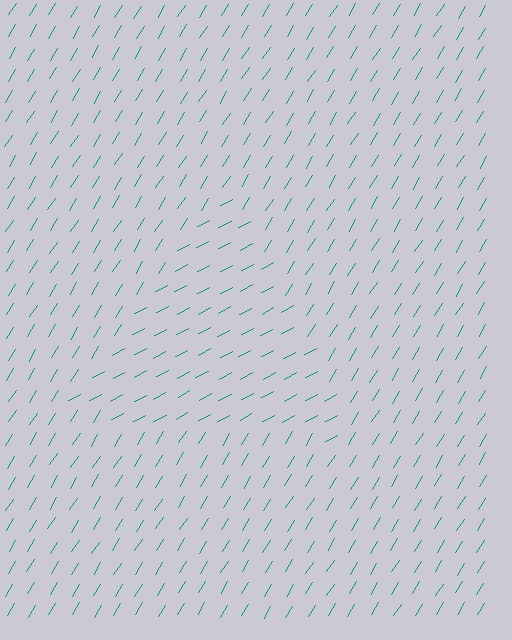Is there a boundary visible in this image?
Yes, there is a texture boundary formed by a change in line orientation.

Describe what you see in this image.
The image is filled with small teal line segments. A triangle region in the image has lines oriented differently from the surrounding lines, creating a visible texture boundary.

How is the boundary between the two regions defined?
The boundary is defined purely by a change in line orientation (approximately 31 degrees difference). All lines are the same color and thickness.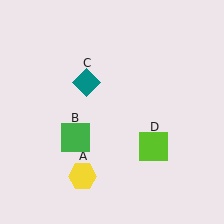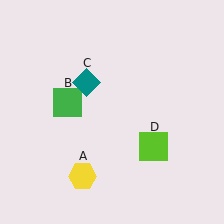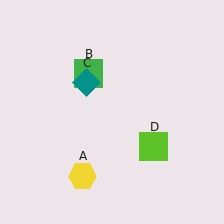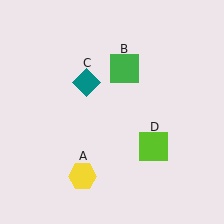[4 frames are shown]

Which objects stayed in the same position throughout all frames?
Yellow hexagon (object A) and teal diamond (object C) and lime square (object D) remained stationary.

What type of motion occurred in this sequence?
The green square (object B) rotated clockwise around the center of the scene.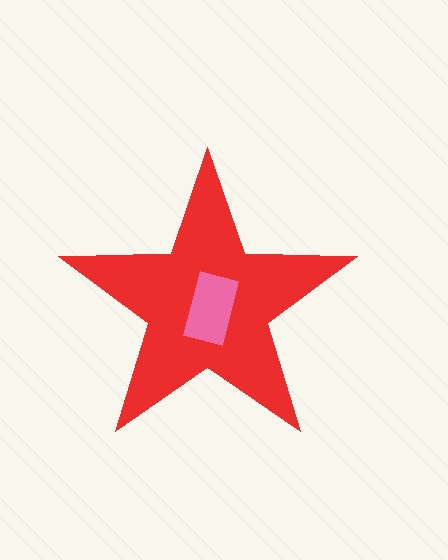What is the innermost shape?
The pink rectangle.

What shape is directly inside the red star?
The pink rectangle.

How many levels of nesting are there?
2.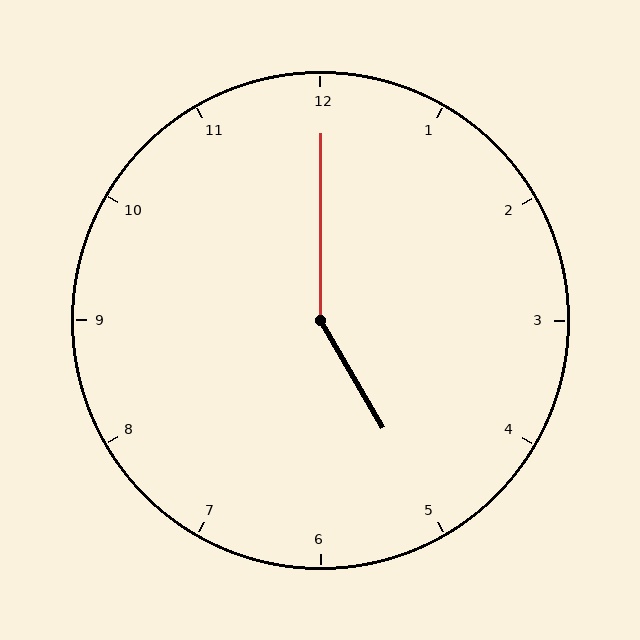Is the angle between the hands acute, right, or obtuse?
It is obtuse.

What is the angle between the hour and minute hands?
Approximately 150 degrees.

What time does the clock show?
5:00.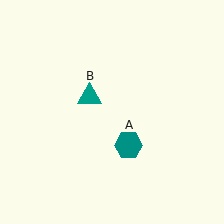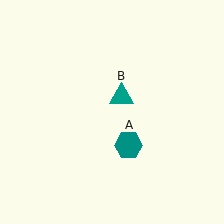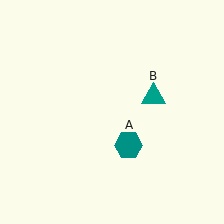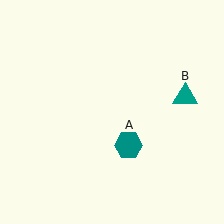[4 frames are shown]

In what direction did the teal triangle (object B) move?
The teal triangle (object B) moved right.